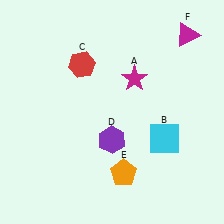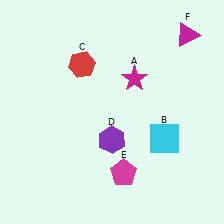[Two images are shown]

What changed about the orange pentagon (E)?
In Image 1, E is orange. In Image 2, it changed to magenta.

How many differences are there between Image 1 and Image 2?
There is 1 difference between the two images.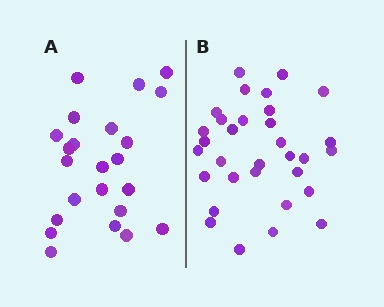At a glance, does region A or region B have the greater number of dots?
Region B (the right region) has more dots.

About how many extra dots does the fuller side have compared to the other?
Region B has roughly 8 or so more dots than region A.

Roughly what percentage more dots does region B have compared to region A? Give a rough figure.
About 40% more.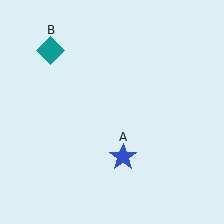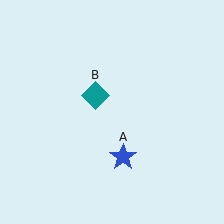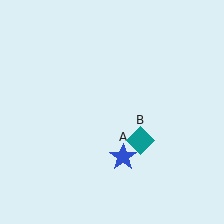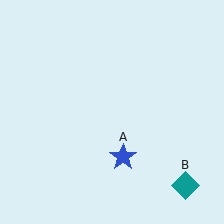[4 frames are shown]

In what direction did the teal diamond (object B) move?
The teal diamond (object B) moved down and to the right.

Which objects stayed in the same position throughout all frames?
Blue star (object A) remained stationary.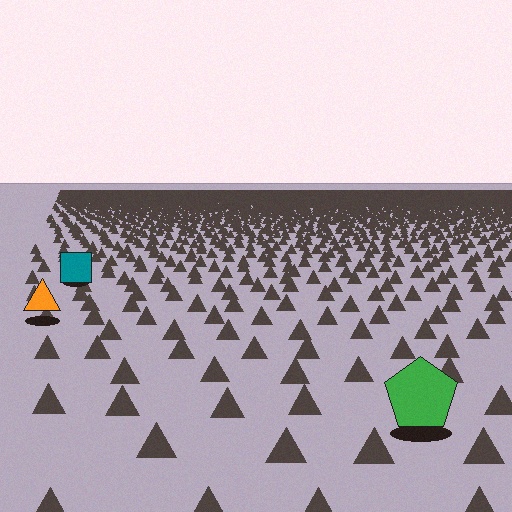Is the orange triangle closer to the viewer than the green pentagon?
No. The green pentagon is closer — you can tell from the texture gradient: the ground texture is coarser near it.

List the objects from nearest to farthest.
From nearest to farthest: the green pentagon, the orange triangle, the teal square.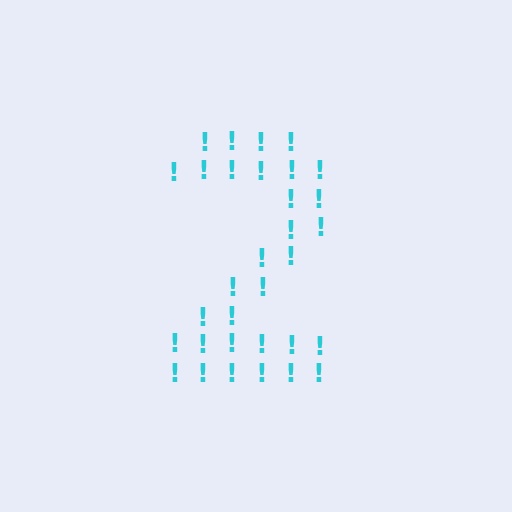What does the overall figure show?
The overall figure shows the digit 2.